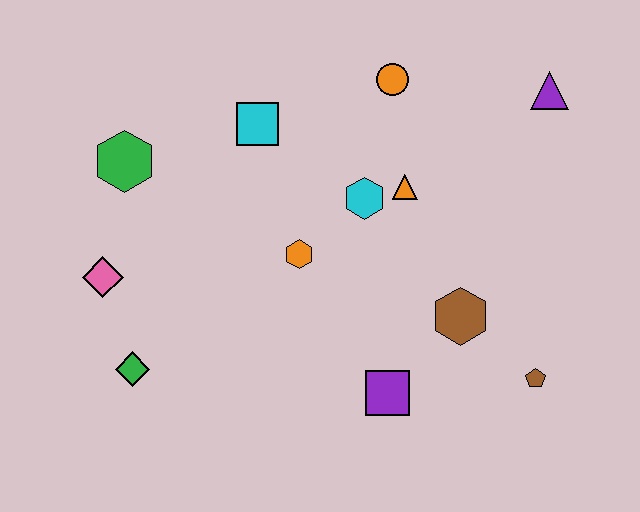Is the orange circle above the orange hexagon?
Yes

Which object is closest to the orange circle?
The orange triangle is closest to the orange circle.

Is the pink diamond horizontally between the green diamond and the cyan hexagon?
No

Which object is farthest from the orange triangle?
The green diamond is farthest from the orange triangle.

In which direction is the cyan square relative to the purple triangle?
The cyan square is to the left of the purple triangle.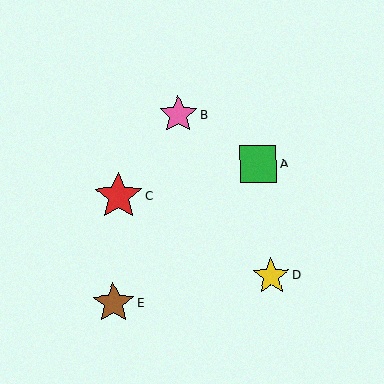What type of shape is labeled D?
Shape D is a yellow star.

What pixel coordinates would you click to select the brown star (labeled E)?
Click at (113, 303) to select the brown star E.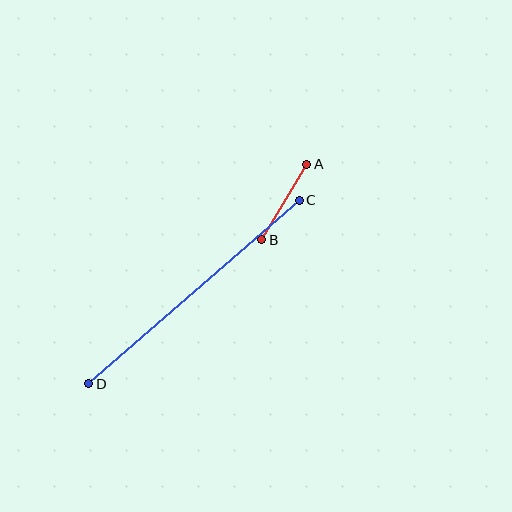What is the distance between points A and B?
The distance is approximately 88 pixels.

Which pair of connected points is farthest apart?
Points C and D are farthest apart.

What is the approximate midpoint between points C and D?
The midpoint is at approximately (194, 292) pixels.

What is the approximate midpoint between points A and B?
The midpoint is at approximately (284, 202) pixels.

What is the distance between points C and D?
The distance is approximately 280 pixels.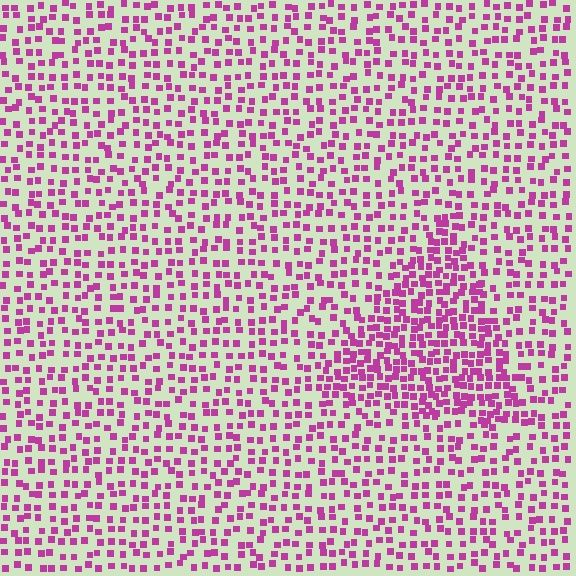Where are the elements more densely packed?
The elements are more densely packed inside the triangle boundary.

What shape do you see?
I see a triangle.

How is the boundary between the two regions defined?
The boundary is defined by a change in element density (approximately 1.9x ratio). All elements are the same color, size, and shape.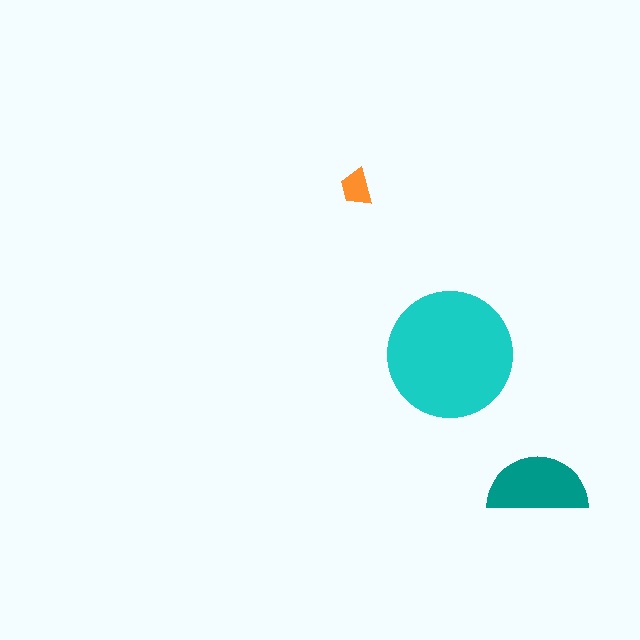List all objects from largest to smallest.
The cyan circle, the teal semicircle, the orange trapezoid.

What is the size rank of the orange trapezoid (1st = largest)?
3rd.